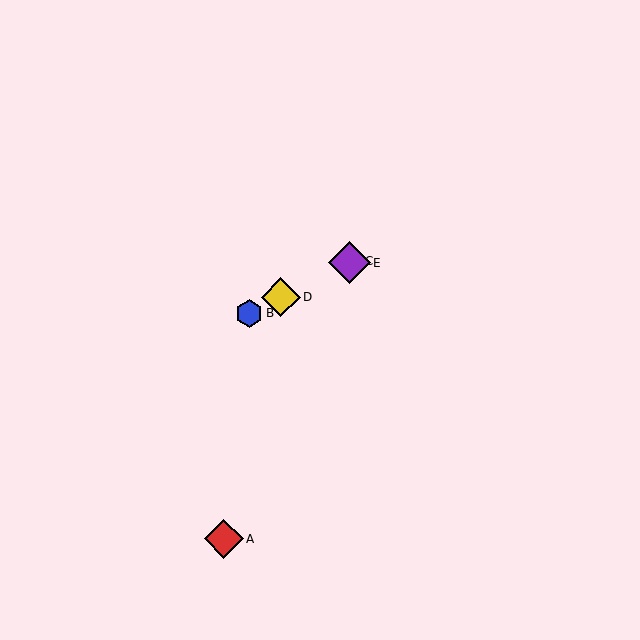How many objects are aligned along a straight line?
4 objects (B, C, D, E) are aligned along a straight line.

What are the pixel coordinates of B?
Object B is at (249, 313).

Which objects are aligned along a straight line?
Objects B, C, D, E are aligned along a straight line.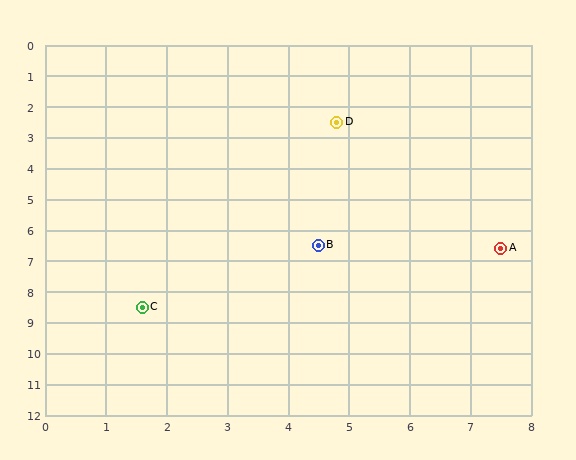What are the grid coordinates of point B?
Point B is at approximately (4.5, 6.5).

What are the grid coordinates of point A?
Point A is at approximately (7.5, 6.6).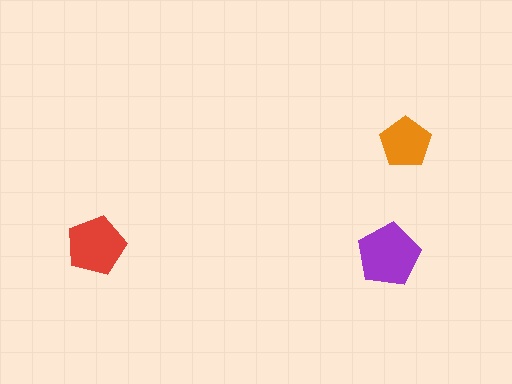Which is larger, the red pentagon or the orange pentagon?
The red one.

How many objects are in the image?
There are 3 objects in the image.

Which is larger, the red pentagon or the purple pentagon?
The purple one.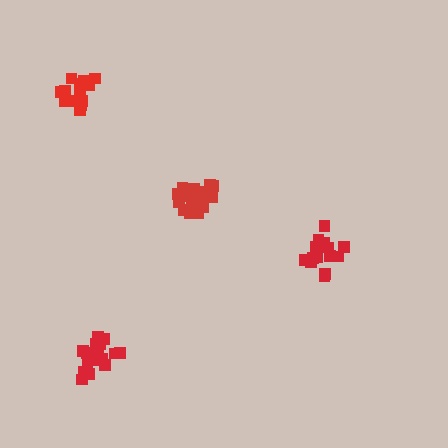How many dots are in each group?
Group 1: 14 dots, Group 2: 17 dots, Group 3: 15 dots, Group 4: 19 dots (65 total).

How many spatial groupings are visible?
There are 4 spatial groupings.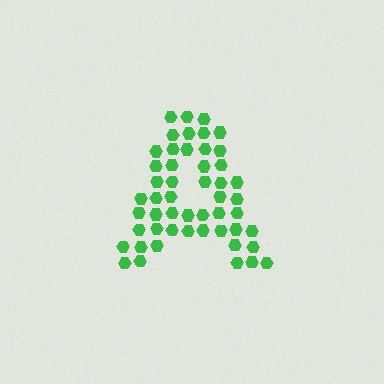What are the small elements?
The small elements are hexagons.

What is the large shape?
The large shape is the letter A.